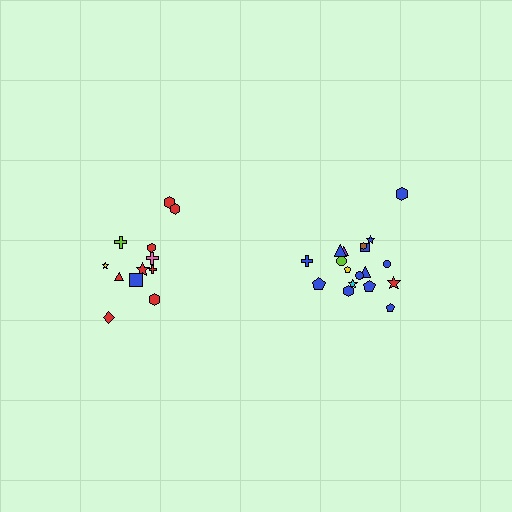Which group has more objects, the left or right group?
The right group.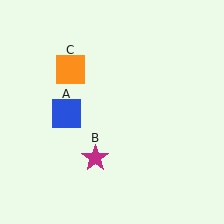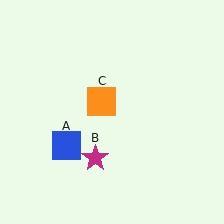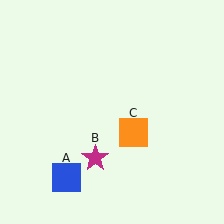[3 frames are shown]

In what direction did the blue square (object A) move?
The blue square (object A) moved down.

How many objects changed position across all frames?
2 objects changed position: blue square (object A), orange square (object C).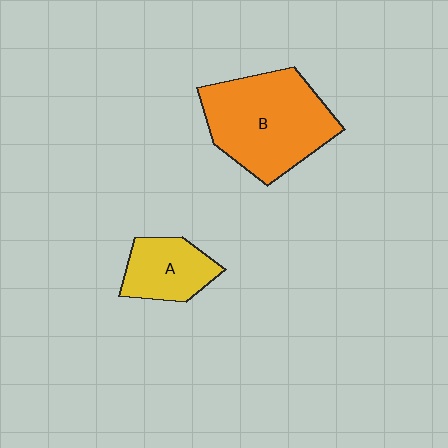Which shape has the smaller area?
Shape A (yellow).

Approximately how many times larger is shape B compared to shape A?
Approximately 2.1 times.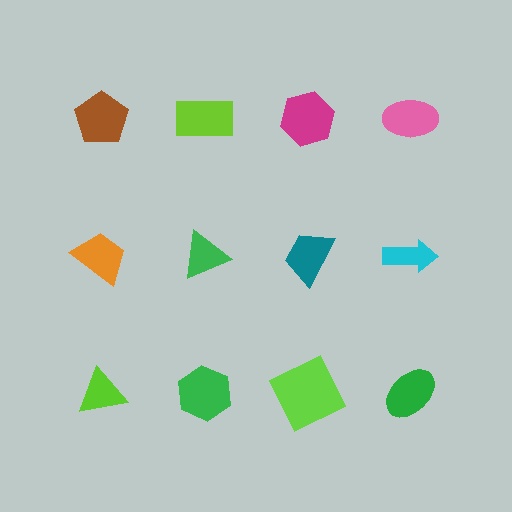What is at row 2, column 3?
A teal trapezoid.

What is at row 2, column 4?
A cyan arrow.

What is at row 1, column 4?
A pink ellipse.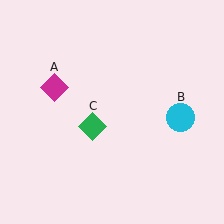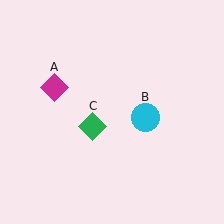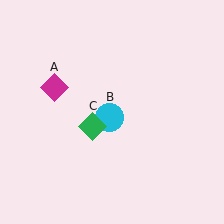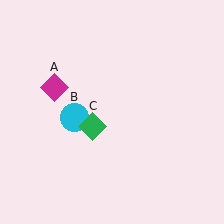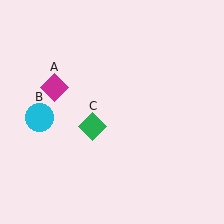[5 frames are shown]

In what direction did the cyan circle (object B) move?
The cyan circle (object B) moved left.